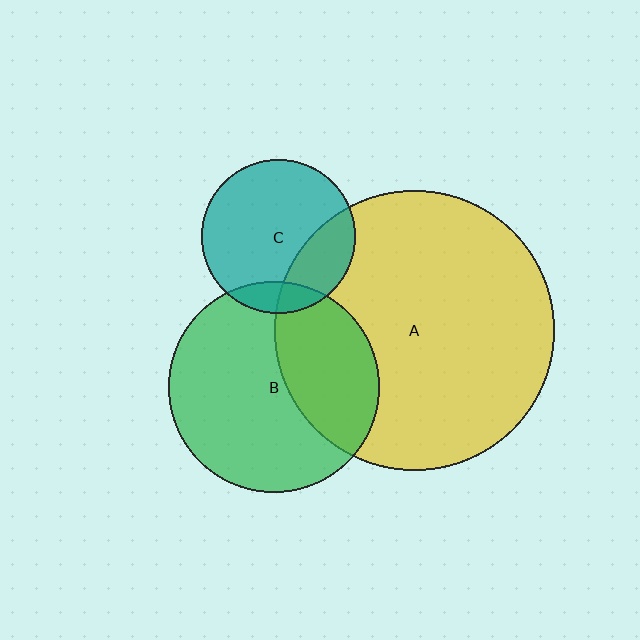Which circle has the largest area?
Circle A (yellow).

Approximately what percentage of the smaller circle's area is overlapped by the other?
Approximately 25%.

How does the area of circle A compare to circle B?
Approximately 1.8 times.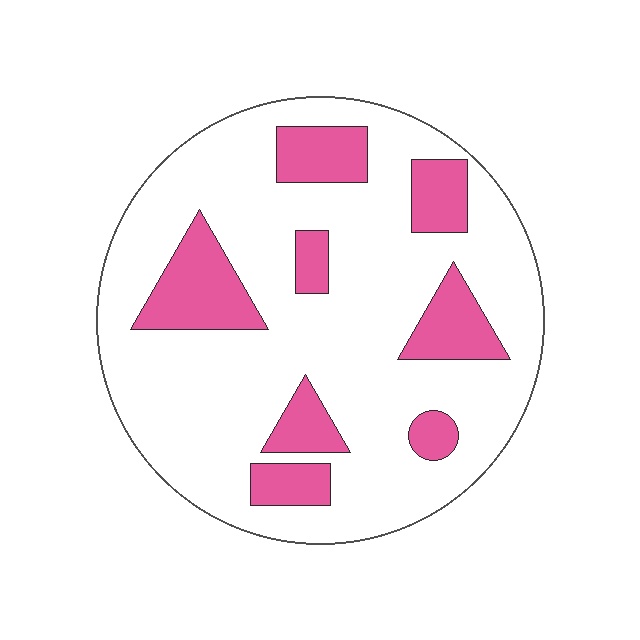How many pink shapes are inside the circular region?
8.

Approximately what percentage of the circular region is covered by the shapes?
Approximately 20%.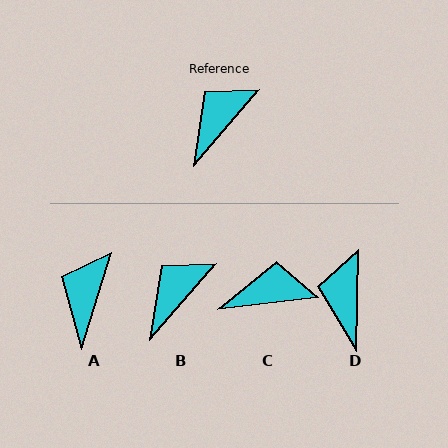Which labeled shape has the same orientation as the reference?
B.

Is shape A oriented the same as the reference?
No, it is off by about 24 degrees.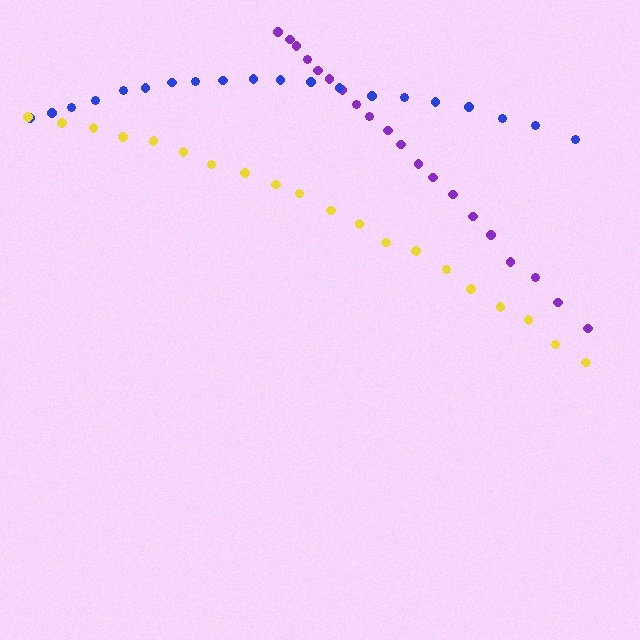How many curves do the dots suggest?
There are 3 distinct paths.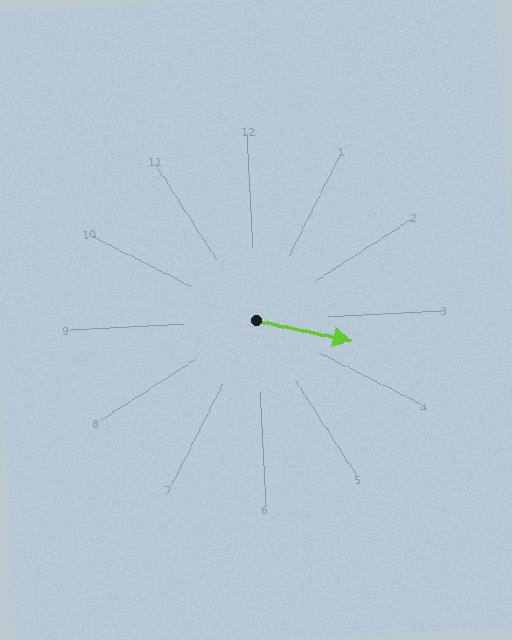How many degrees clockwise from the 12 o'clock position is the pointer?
Approximately 105 degrees.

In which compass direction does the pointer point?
East.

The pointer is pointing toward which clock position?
Roughly 4 o'clock.